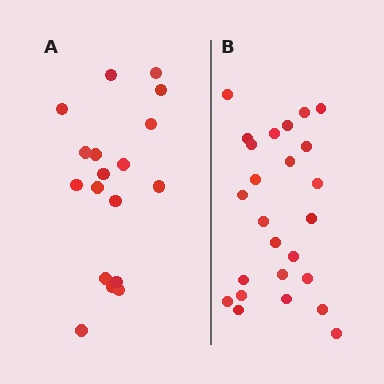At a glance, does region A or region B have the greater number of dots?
Region B (the right region) has more dots.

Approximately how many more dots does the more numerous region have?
Region B has roughly 8 or so more dots than region A.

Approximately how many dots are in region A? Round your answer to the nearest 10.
About 20 dots. (The exact count is 18, which rounds to 20.)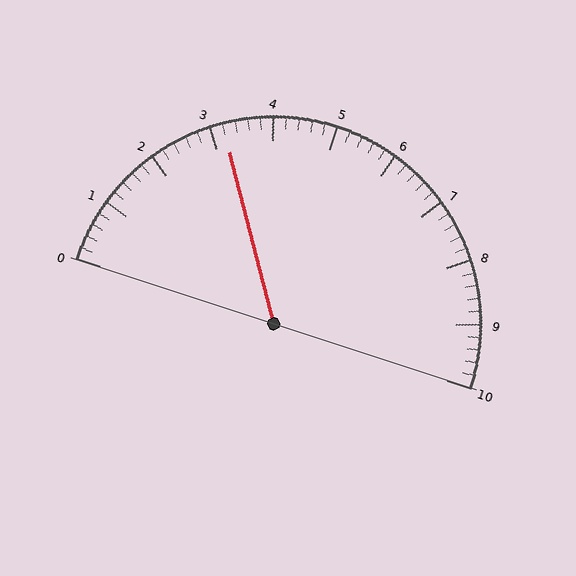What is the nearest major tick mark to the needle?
The nearest major tick mark is 3.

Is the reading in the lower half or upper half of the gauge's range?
The reading is in the lower half of the range (0 to 10).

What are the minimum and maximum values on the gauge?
The gauge ranges from 0 to 10.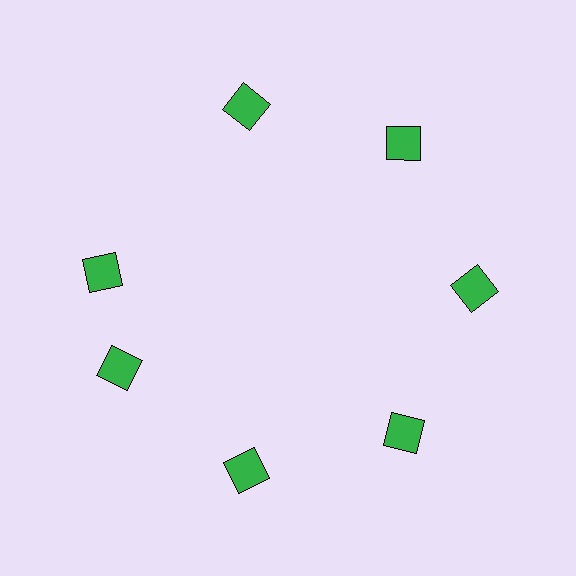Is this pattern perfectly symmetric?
No. The 7 green diamonds are arranged in a ring, but one element near the 10 o'clock position is rotated out of alignment along the ring, breaking the 7-fold rotational symmetry.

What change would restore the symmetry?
The symmetry would be restored by rotating it back into even spacing with its neighbors so that all 7 diamonds sit at equal angles and equal distance from the center.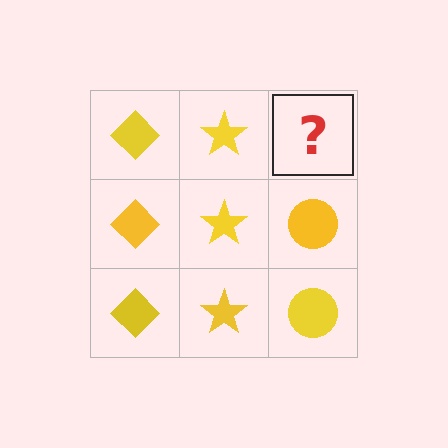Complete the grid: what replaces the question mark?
The question mark should be replaced with a yellow circle.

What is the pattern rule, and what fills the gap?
The rule is that each column has a consistent shape. The gap should be filled with a yellow circle.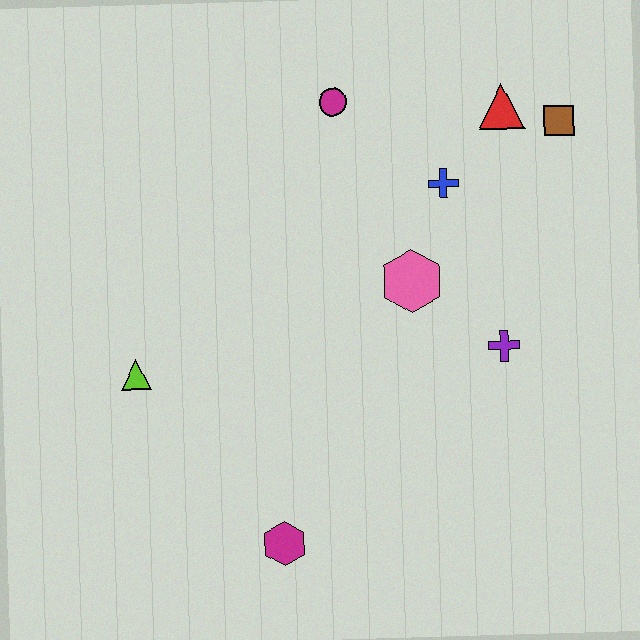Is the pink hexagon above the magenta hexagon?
Yes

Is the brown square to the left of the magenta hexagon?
No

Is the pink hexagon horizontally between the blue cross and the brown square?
No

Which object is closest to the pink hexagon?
The blue cross is closest to the pink hexagon.